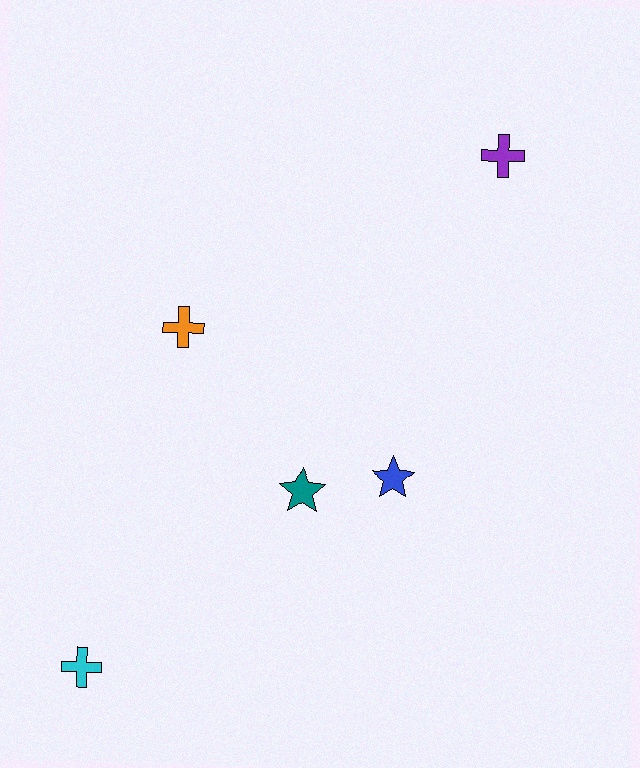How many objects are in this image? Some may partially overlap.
There are 5 objects.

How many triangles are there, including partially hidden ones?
There are no triangles.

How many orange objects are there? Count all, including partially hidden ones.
There is 1 orange object.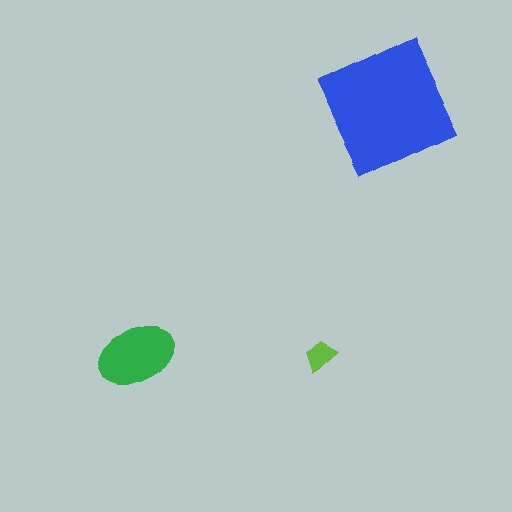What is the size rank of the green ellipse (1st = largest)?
2nd.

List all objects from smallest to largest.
The lime trapezoid, the green ellipse, the blue square.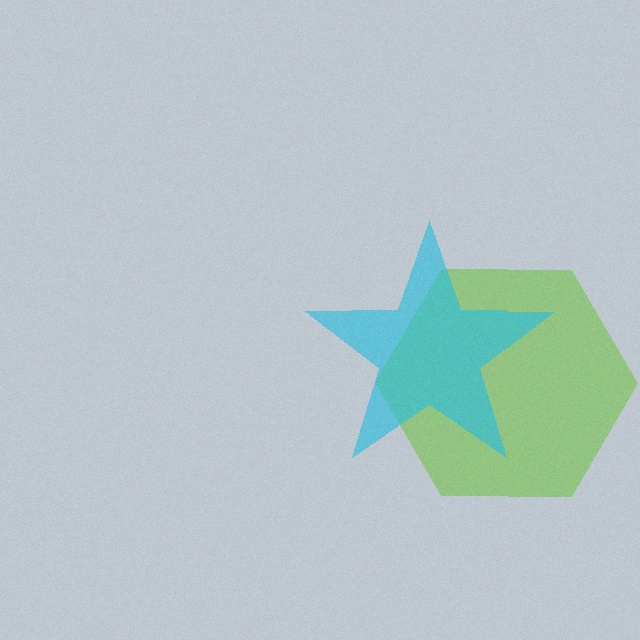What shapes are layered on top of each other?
The layered shapes are: a lime hexagon, a cyan star.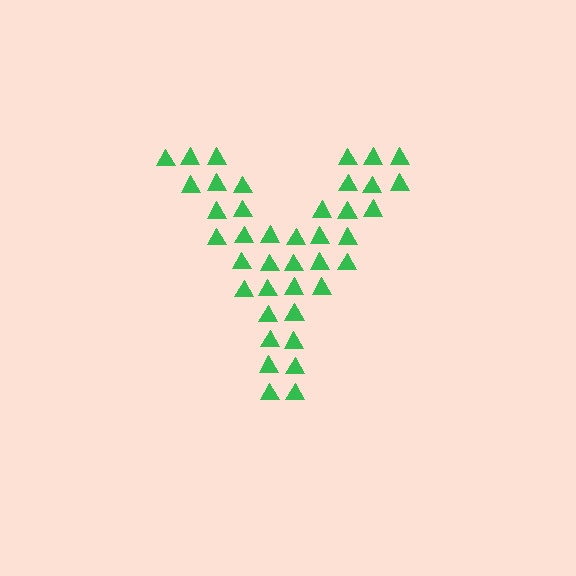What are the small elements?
The small elements are triangles.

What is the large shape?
The large shape is the letter Y.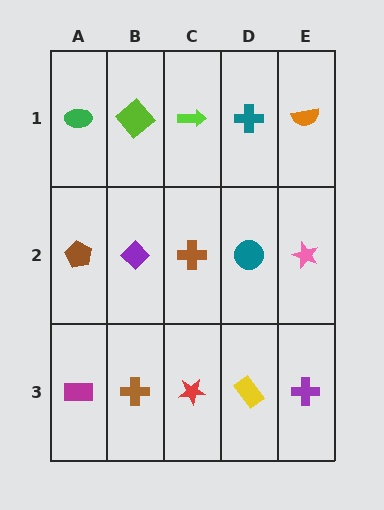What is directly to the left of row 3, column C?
A brown cross.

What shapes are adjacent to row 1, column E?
A pink star (row 2, column E), a teal cross (row 1, column D).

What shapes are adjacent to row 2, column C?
A lime arrow (row 1, column C), a red star (row 3, column C), a purple diamond (row 2, column B), a teal circle (row 2, column D).